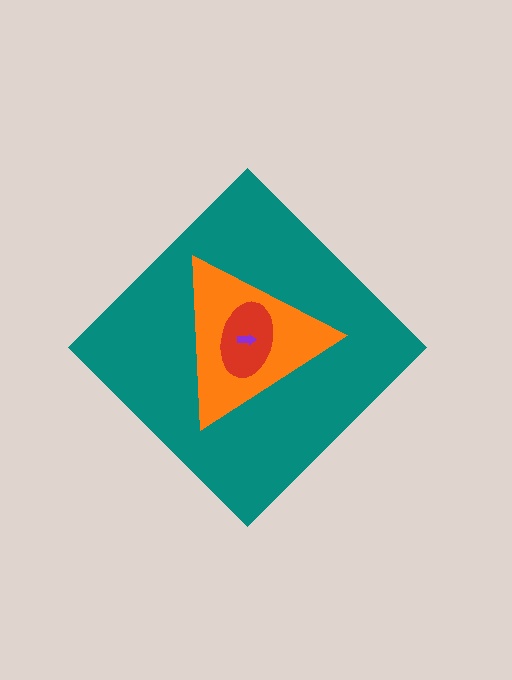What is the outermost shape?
The teal diamond.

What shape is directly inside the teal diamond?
The orange triangle.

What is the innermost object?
The purple arrow.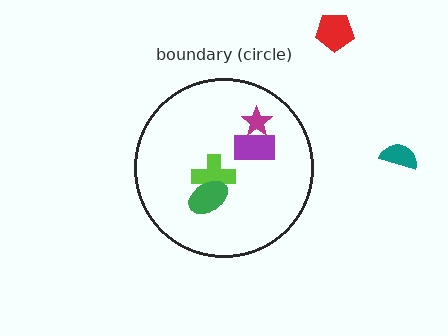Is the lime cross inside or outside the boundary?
Inside.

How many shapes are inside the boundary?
4 inside, 2 outside.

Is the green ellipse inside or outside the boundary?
Inside.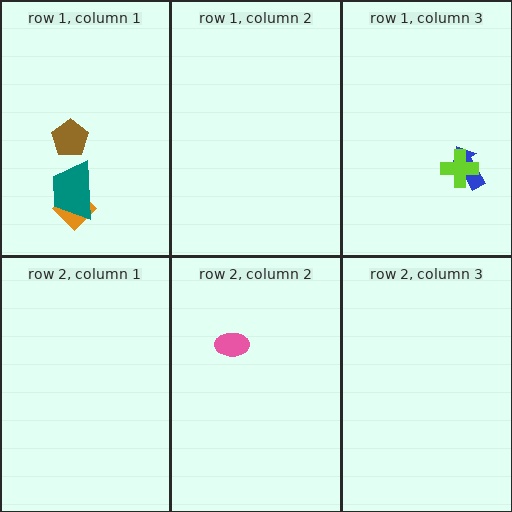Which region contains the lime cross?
The row 1, column 3 region.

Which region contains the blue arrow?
The row 1, column 3 region.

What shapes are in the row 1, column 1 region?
The orange diamond, the teal trapezoid, the brown pentagon.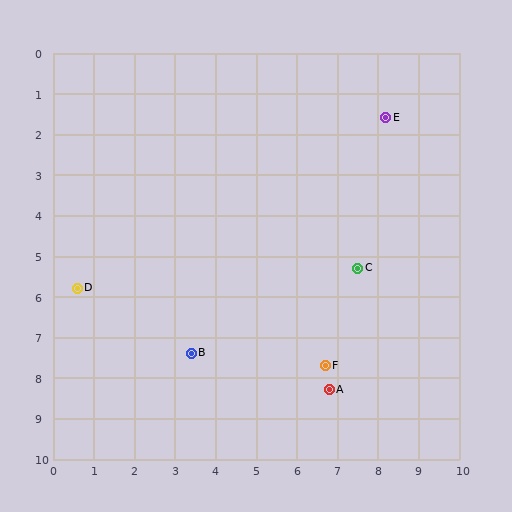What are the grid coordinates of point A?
Point A is at approximately (6.8, 8.3).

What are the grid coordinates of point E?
Point E is at approximately (8.2, 1.6).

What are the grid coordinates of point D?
Point D is at approximately (0.6, 5.8).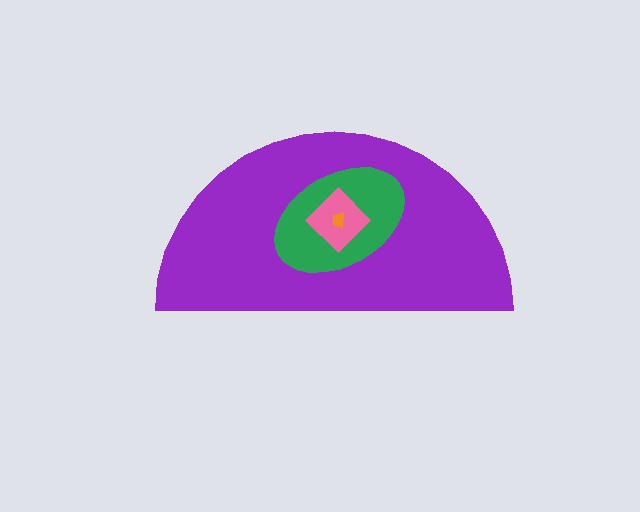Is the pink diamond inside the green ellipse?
Yes.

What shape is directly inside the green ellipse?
The pink diamond.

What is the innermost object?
The orange trapezoid.